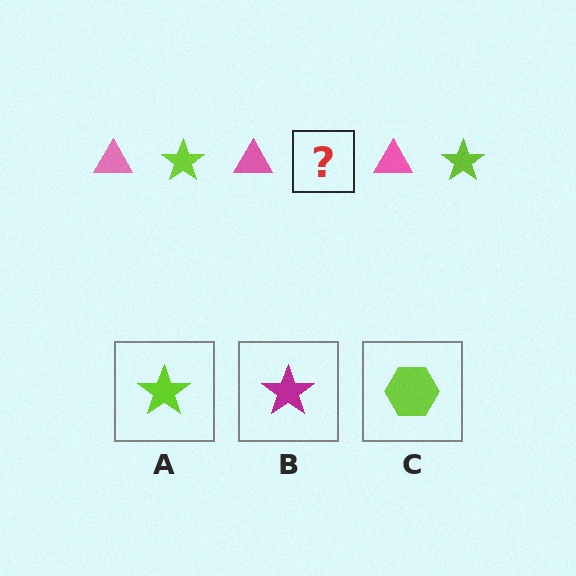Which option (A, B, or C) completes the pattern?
A.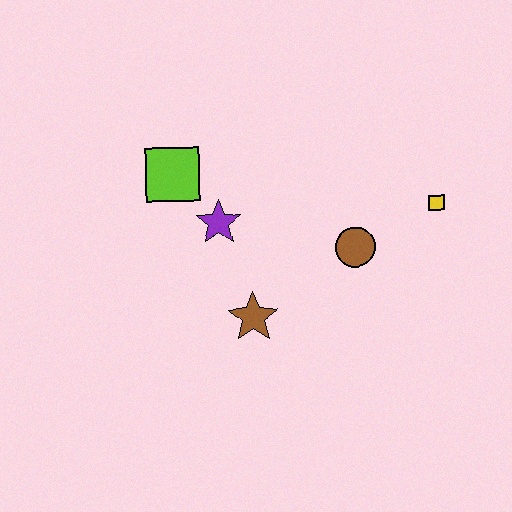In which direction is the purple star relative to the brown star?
The purple star is above the brown star.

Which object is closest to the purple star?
The lime square is closest to the purple star.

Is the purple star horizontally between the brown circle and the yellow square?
No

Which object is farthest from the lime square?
The yellow square is farthest from the lime square.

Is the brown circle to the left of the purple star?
No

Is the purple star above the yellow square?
No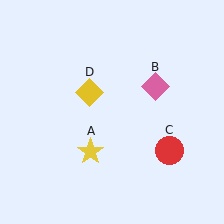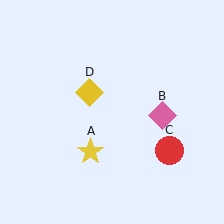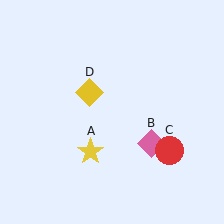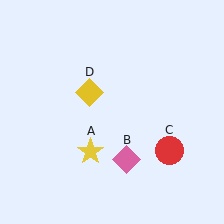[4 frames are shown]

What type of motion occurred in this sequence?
The pink diamond (object B) rotated clockwise around the center of the scene.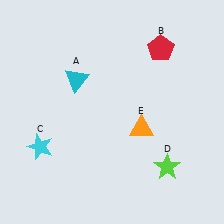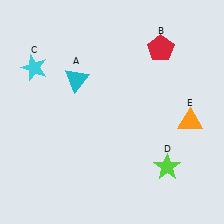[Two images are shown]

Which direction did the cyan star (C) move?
The cyan star (C) moved up.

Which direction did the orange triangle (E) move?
The orange triangle (E) moved right.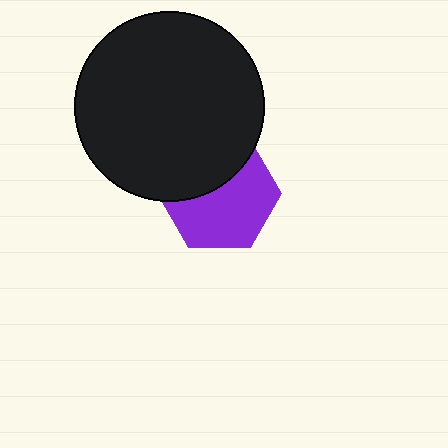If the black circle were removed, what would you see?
You would see the complete purple hexagon.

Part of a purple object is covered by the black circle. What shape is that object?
It is a hexagon.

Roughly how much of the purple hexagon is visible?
About half of it is visible (roughly 61%).